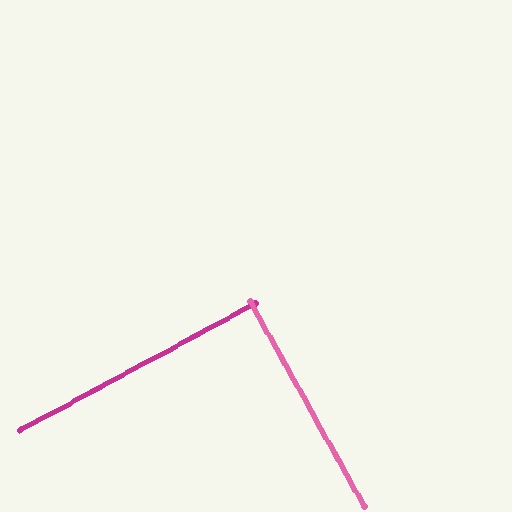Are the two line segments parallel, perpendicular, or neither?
Perpendicular — they meet at approximately 89°.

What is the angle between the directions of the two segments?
Approximately 89 degrees.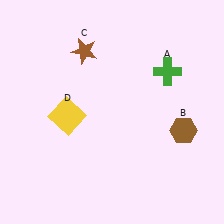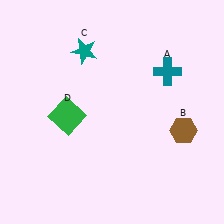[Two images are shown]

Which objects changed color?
A changed from green to teal. C changed from brown to teal. D changed from yellow to green.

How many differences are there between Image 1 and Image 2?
There are 3 differences between the two images.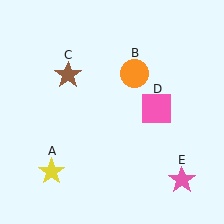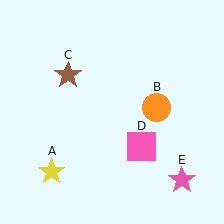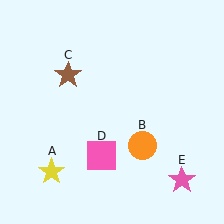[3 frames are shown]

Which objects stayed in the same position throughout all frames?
Yellow star (object A) and brown star (object C) and pink star (object E) remained stationary.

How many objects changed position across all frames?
2 objects changed position: orange circle (object B), pink square (object D).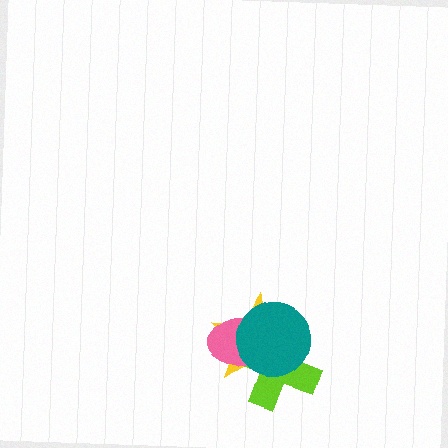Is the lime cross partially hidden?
Yes, it is partially covered by another shape.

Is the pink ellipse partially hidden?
Yes, it is partially covered by another shape.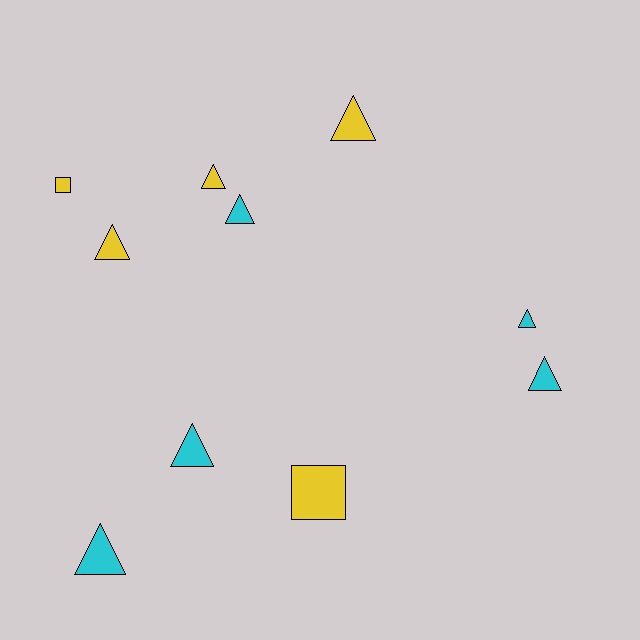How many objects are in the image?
There are 10 objects.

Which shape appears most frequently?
Triangle, with 8 objects.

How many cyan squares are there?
There are no cyan squares.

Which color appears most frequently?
Cyan, with 5 objects.